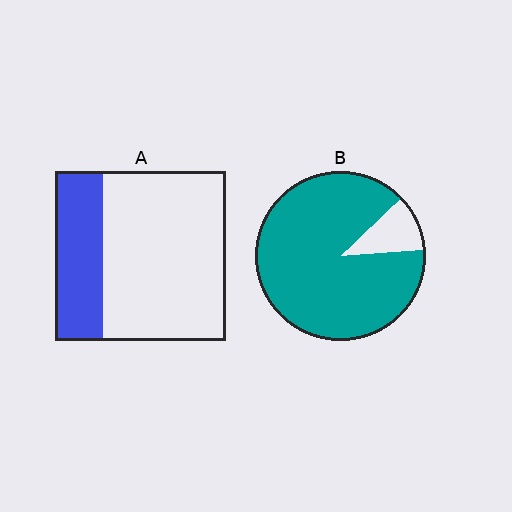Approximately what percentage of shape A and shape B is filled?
A is approximately 30% and B is approximately 90%.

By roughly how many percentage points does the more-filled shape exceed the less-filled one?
By roughly 60 percentage points (B over A).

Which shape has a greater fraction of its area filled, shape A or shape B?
Shape B.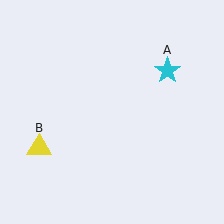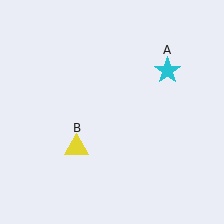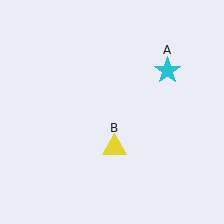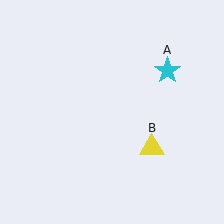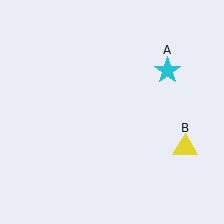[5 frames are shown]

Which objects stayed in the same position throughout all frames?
Cyan star (object A) remained stationary.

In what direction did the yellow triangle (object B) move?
The yellow triangle (object B) moved right.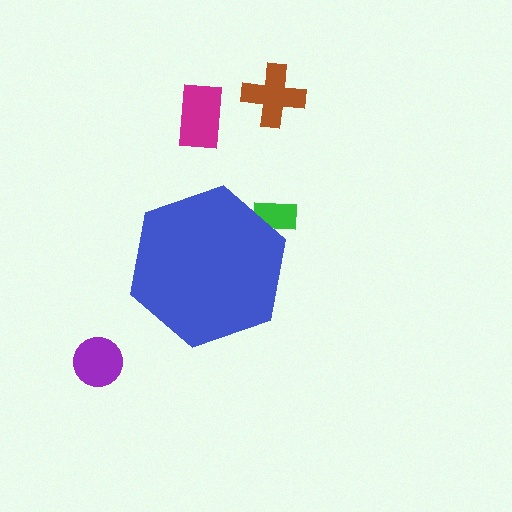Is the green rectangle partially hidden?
Yes, the green rectangle is partially hidden behind the blue hexagon.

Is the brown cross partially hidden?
No, the brown cross is fully visible.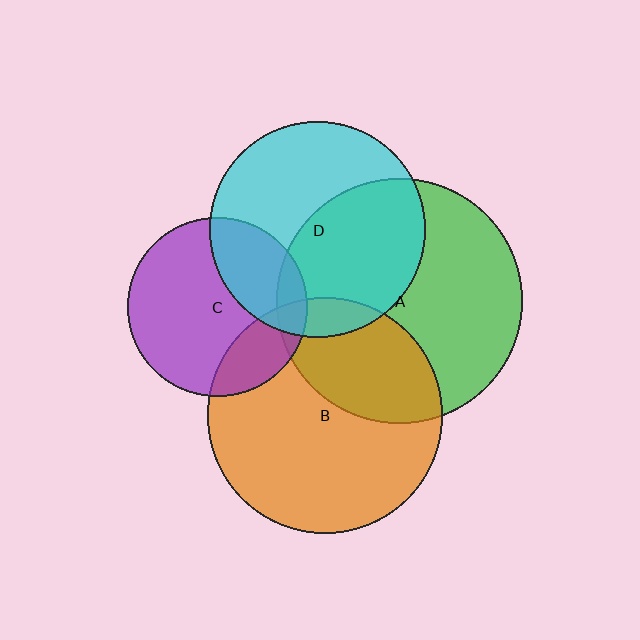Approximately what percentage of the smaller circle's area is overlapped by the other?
Approximately 10%.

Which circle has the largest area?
Circle A (green).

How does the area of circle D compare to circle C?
Approximately 1.4 times.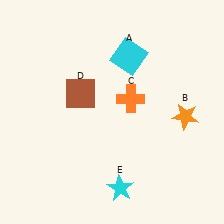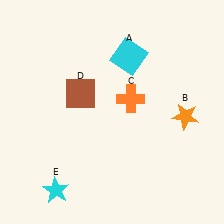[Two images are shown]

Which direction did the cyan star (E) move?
The cyan star (E) moved left.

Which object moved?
The cyan star (E) moved left.